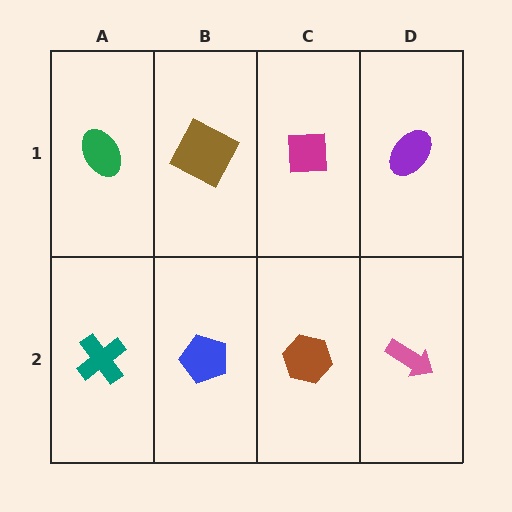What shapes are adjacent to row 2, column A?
A green ellipse (row 1, column A), a blue pentagon (row 2, column B).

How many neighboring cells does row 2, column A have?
2.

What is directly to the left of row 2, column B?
A teal cross.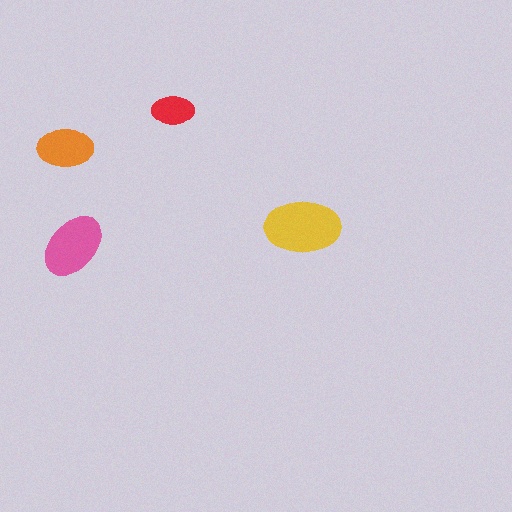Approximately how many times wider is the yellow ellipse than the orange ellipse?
About 1.5 times wider.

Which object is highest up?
The red ellipse is topmost.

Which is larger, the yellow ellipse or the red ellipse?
The yellow one.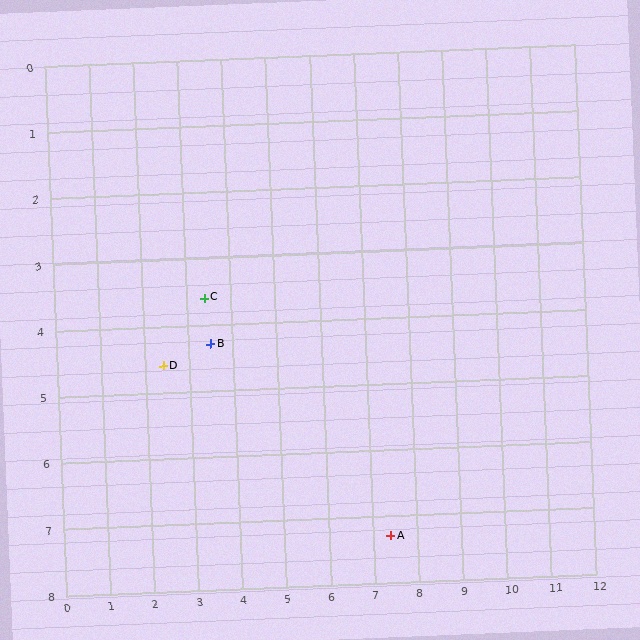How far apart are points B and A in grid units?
Points B and A are about 4.9 grid units apart.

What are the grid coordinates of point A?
Point A is at approximately (7.4, 7.3).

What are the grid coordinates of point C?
Point C is at approximately (3.4, 3.6).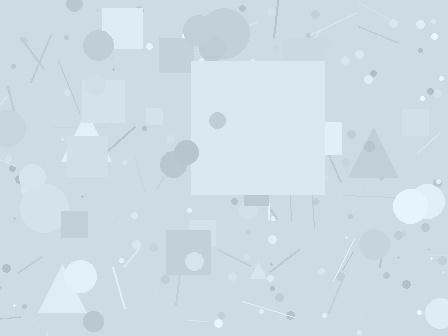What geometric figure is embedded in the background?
A square is embedded in the background.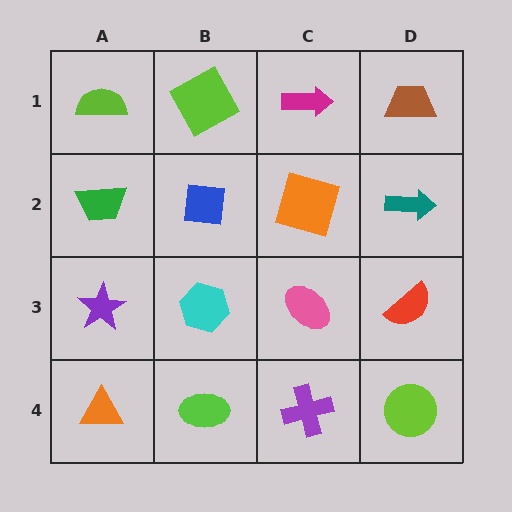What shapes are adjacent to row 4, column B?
A cyan hexagon (row 3, column B), an orange triangle (row 4, column A), a purple cross (row 4, column C).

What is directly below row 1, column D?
A teal arrow.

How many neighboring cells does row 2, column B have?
4.